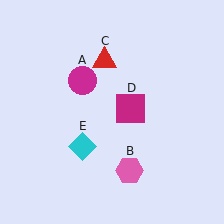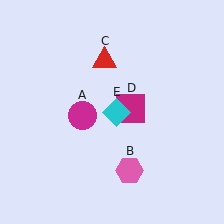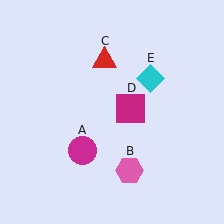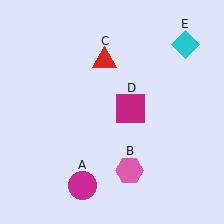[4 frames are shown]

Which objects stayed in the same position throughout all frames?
Pink hexagon (object B) and red triangle (object C) and magenta square (object D) remained stationary.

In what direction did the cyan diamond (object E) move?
The cyan diamond (object E) moved up and to the right.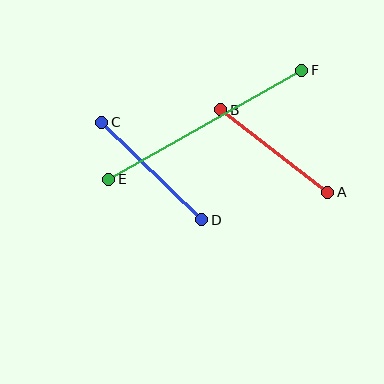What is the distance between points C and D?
The distance is approximately 139 pixels.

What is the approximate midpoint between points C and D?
The midpoint is at approximately (152, 171) pixels.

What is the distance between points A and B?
The distance is approximately 135 pixels.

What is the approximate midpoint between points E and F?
The midpoint is at approximately (205, 125) pixels.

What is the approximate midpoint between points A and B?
The midpoint is at approximately (274, 151) pixels.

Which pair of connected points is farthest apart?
Points E and F are farthest apart.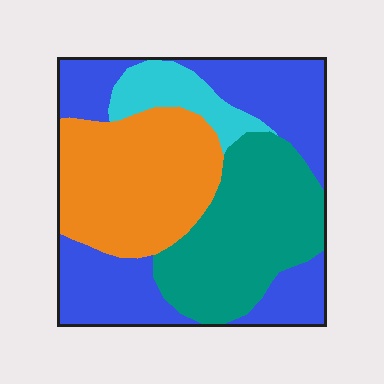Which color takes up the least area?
Cyan, at roughly 10%.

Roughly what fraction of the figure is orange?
Orange takes up about one quarter (1/4) of the figure.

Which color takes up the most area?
Blue, at roughly 35%.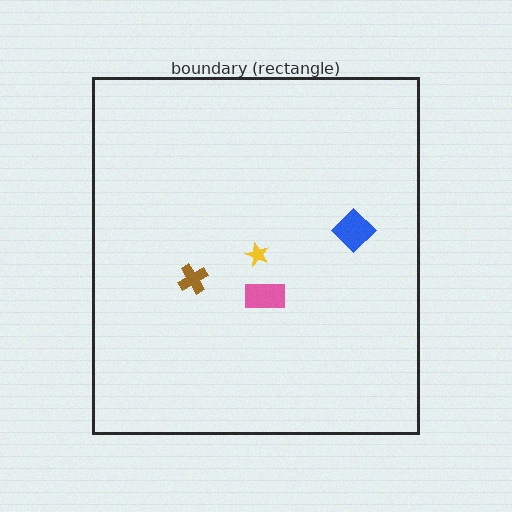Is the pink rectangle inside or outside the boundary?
Inside.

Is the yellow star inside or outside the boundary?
Inside.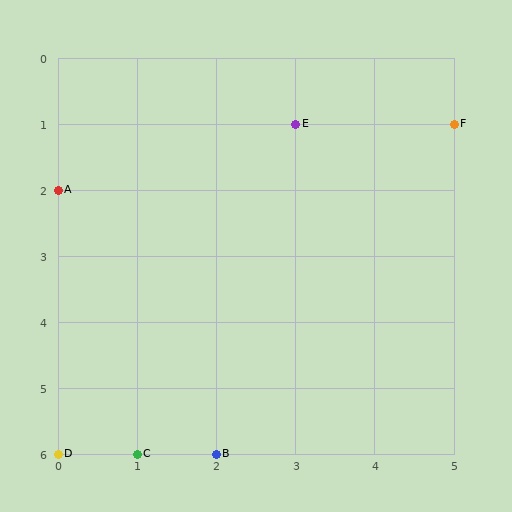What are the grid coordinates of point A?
Point A is at grid coordinates (0, 2).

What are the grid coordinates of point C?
Point C is at grid coordinates (1, 6).